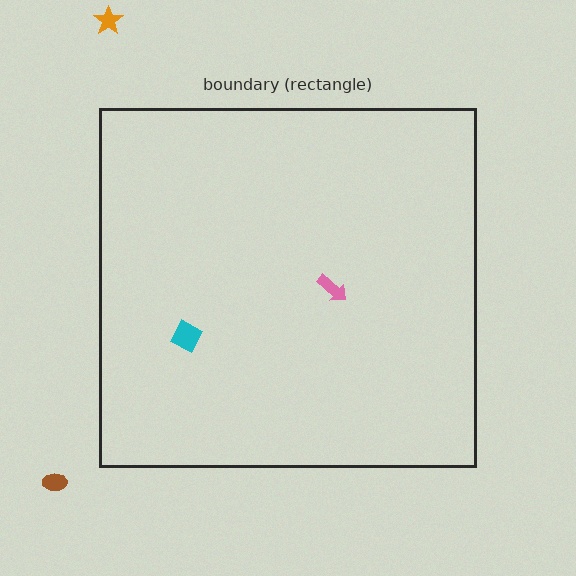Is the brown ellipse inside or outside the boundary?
Outside.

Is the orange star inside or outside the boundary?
Outside.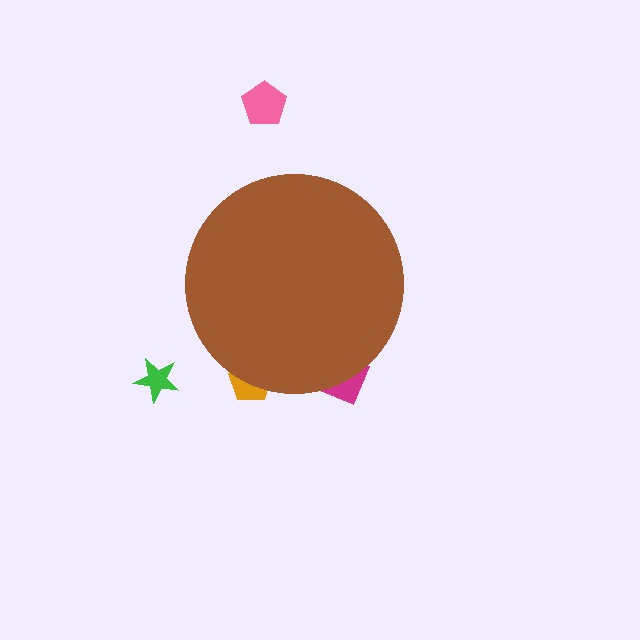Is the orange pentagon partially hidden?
Yes, the orange pentagon is partially hidden behind the brown circle.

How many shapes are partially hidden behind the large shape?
2 shapes are partially hidden.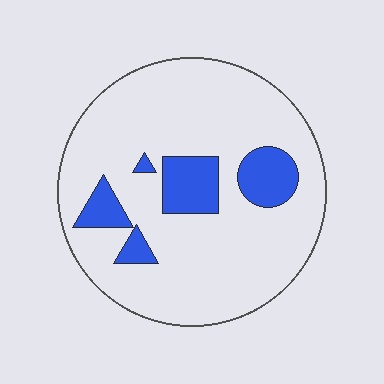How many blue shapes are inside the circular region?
5.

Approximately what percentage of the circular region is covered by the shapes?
Approximately 15%.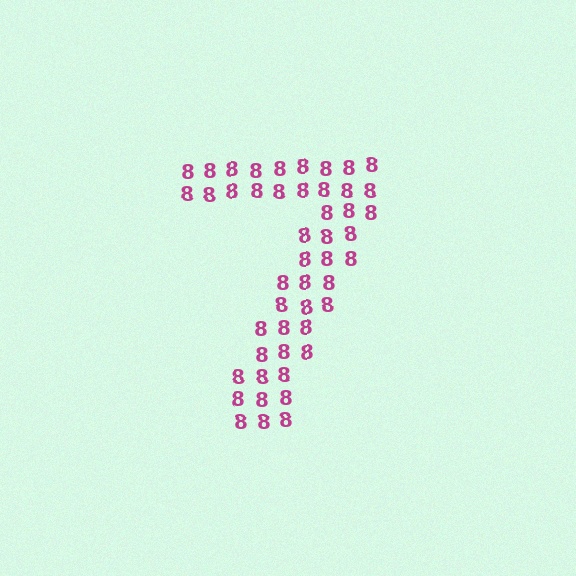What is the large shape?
The large shape is the digit 7.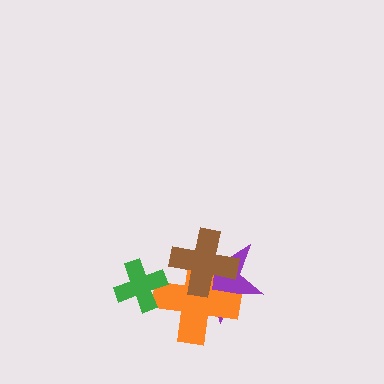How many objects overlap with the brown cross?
2 objects overlap with the brown cross.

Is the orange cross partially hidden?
Yes, it is partially covered by another shape.